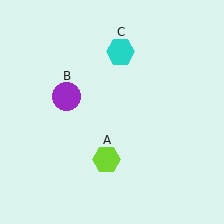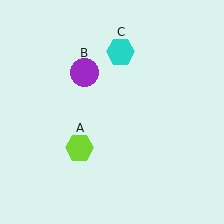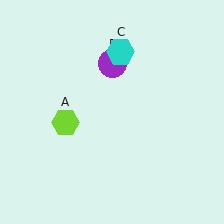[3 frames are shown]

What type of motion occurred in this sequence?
The lime hexagon (object A), purple circle (object B) rotated clockwise around the center of the scene.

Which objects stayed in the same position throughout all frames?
Cyan hexagon (object C) remained stationary.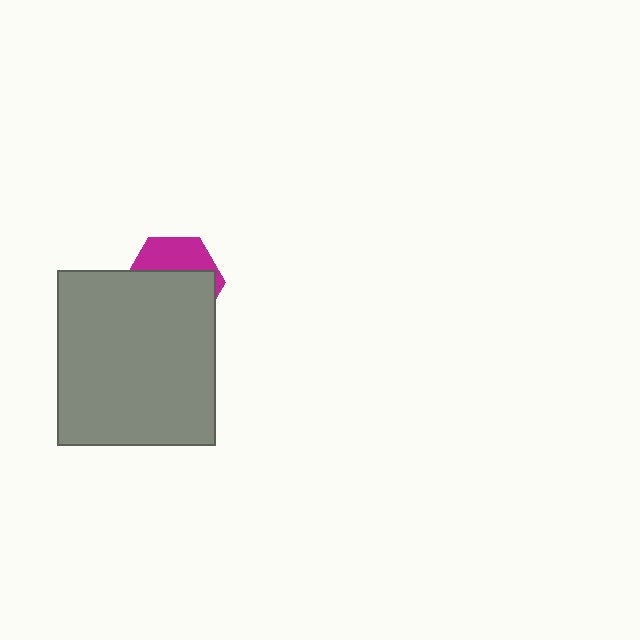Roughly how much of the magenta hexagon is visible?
A small part of it is visible (roughly 35%).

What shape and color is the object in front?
The object in front is a gray rectangle.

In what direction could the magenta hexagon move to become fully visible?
The magenta hexagon could move up. That would shift it out from behind the gray rectangle entirely.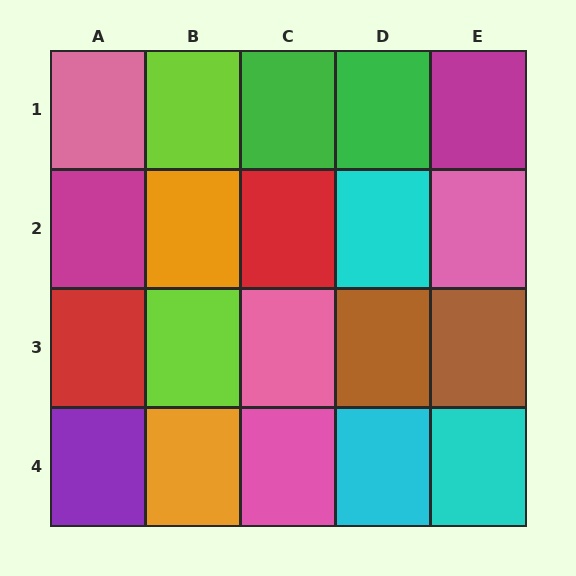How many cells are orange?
2 cells are orange.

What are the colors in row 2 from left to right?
Magenta, orange, red, cyan, pink.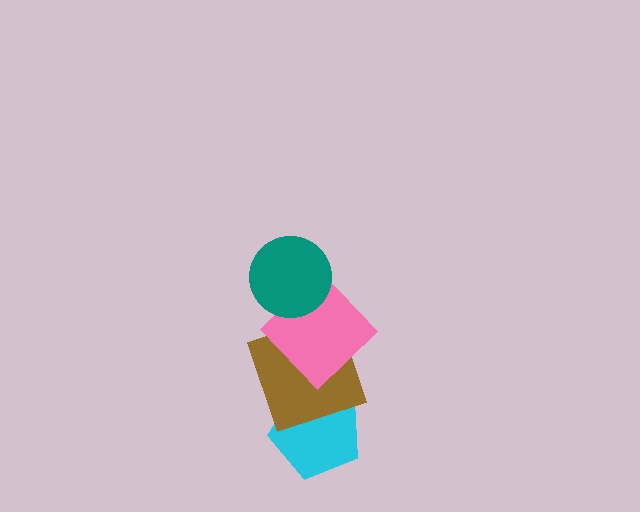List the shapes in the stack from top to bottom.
From top to bottom: the teal circle, the pink diamond, the brown square, the cyan pentagon.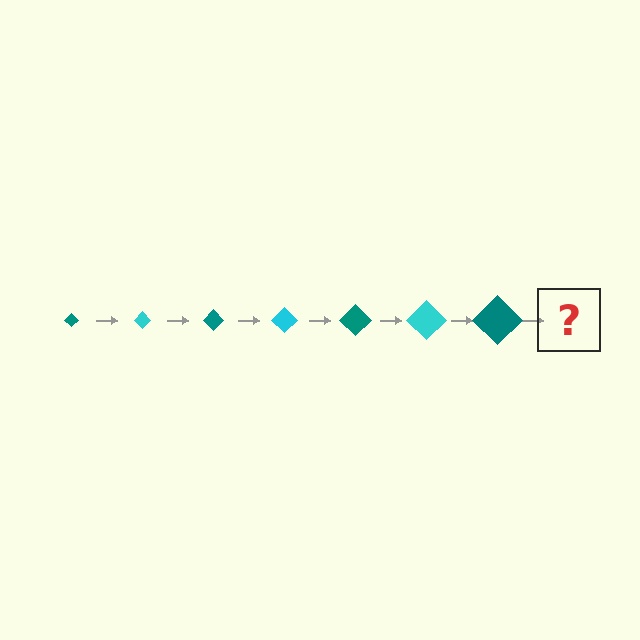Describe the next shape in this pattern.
It should be a cyan diamond, larger than the previous one.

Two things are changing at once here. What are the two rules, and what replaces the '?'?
The two rules are that the diamond grows larger each step and the color cycles through teal and cyan. The '?' should be a cyan diamond, larger than the previous one.